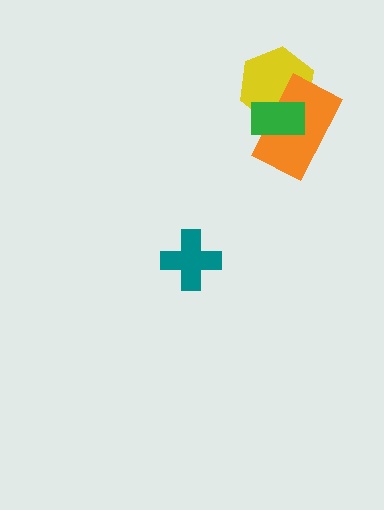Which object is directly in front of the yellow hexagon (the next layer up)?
The orange rectangle is directly in front of the yellow hexagon.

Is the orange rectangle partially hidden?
Yes, it is partially covered by another shape.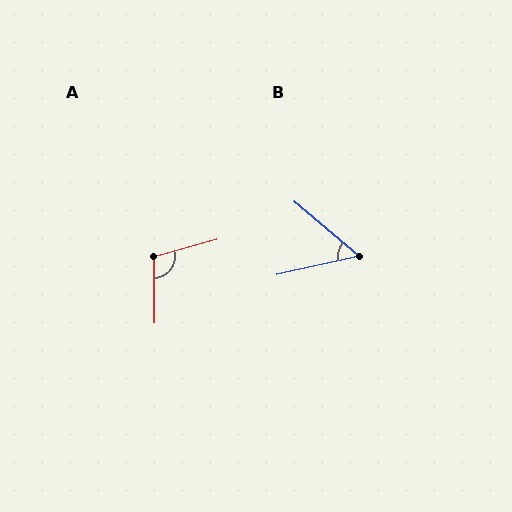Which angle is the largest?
A, at approximately 104 degrees.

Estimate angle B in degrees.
Approximately 53 degrees.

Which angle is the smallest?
B, at approximately 53 degrees.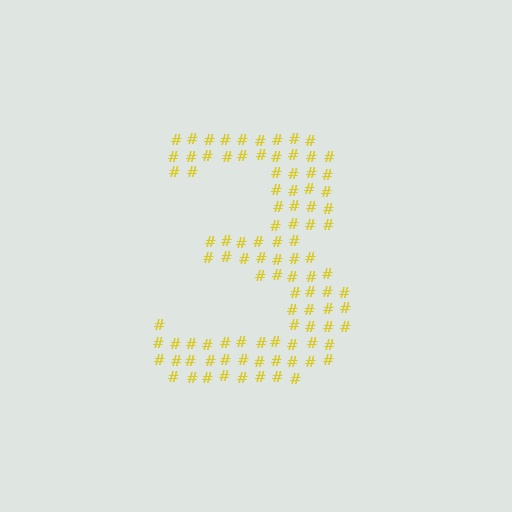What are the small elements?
The small elements are hash symbols.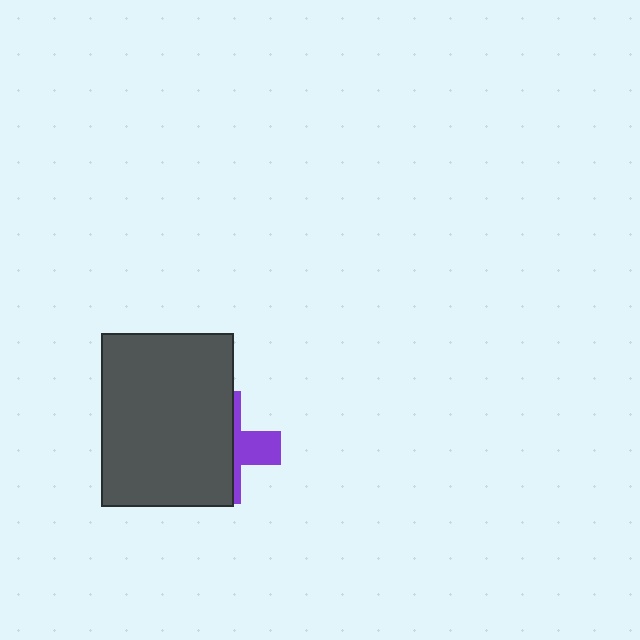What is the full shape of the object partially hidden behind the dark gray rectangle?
The partially hidden object is a purple cross.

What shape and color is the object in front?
The object in front is a dark gray rectangle.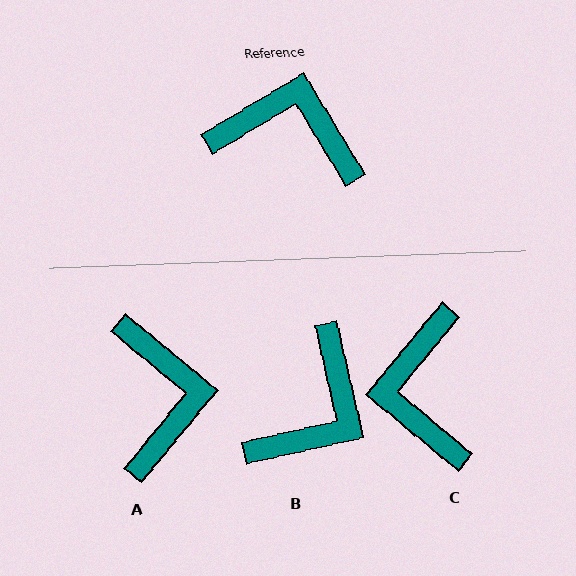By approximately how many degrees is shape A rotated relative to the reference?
Approximately 71 degrees clockwise.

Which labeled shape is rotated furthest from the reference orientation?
C, about 109 degrees away.